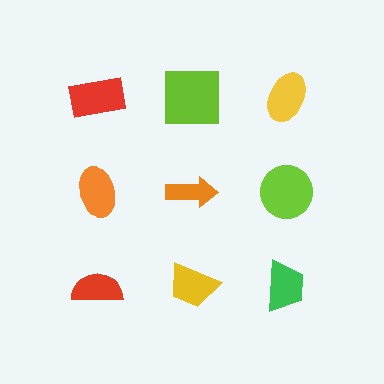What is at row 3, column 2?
A yellow trapezoid.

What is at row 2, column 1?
An orange ellipse.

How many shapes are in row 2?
3 shapes.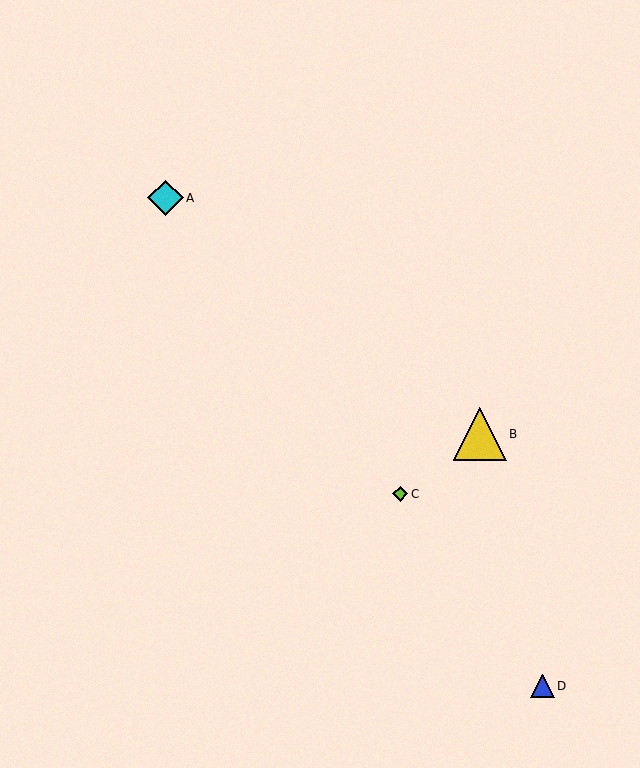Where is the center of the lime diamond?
The center of the lime diamond is at (400, 494).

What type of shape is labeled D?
Shape D is a blue triangle.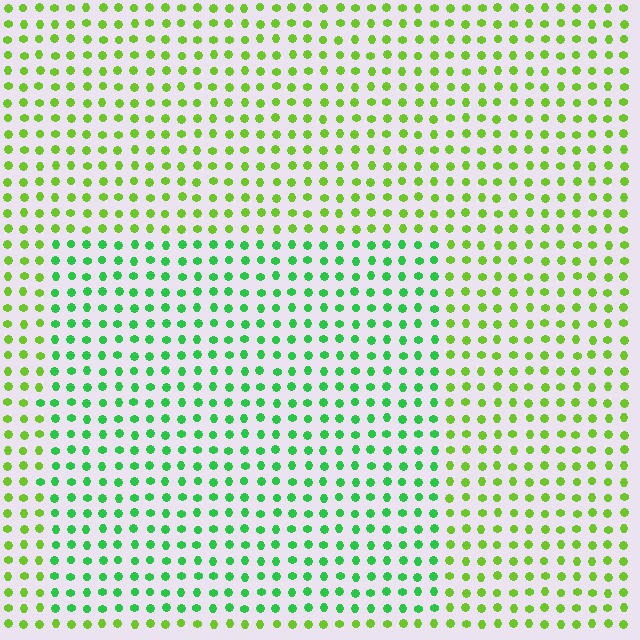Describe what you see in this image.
The image is filled with small lime elements in a uniform arrangement. A rectangle-shaped region is visible where the elements are tinted to a slightly different hue, forming a subtle color boundary.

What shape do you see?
I see a rectangle.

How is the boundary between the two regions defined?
The boundary is defined purely by a slight shift in hue (about 37 degrees). Spacing, size, and orientation are identical on both sides.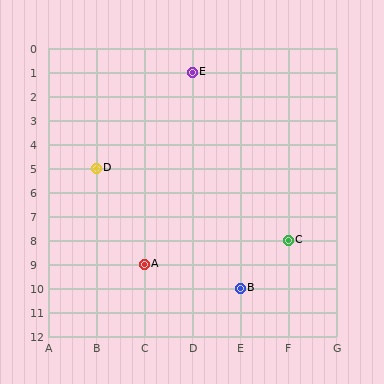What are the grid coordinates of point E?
Point E is at grid coordinates (D, 1).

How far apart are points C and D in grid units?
Points C and D are 4 columns and 3 rows apart (about 5.0 grid units diagonally).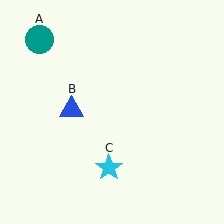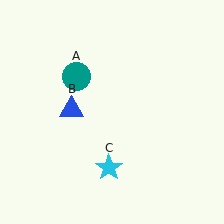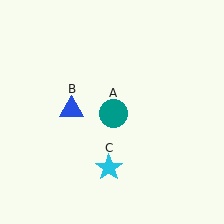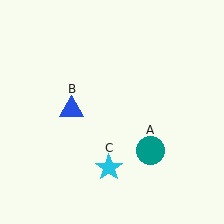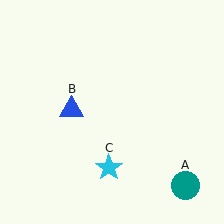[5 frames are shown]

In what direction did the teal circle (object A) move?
The teal circle (object A) moved down and to the right.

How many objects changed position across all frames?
1 object changed position: teal circle (object A).